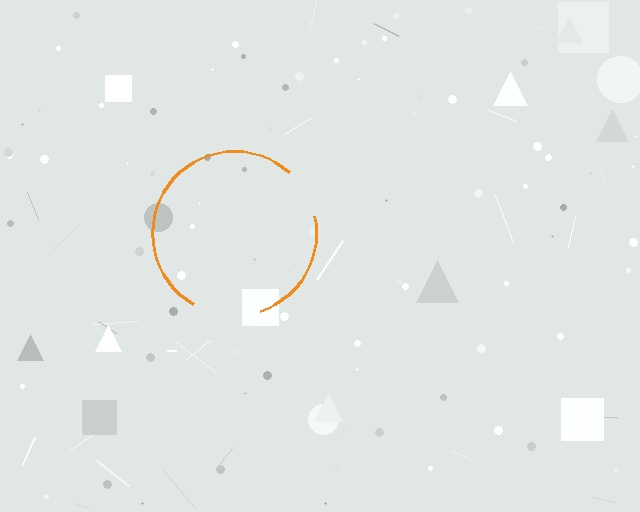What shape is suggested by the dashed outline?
The dashed outline suggests a circle.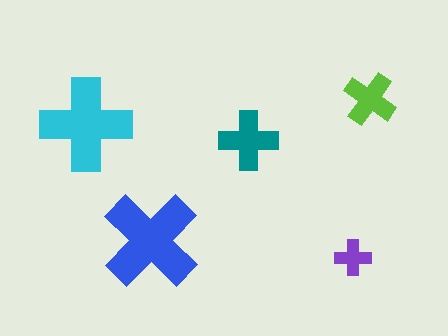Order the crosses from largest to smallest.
the blue one, the cyan one, the teal one, the lime one, the purple one.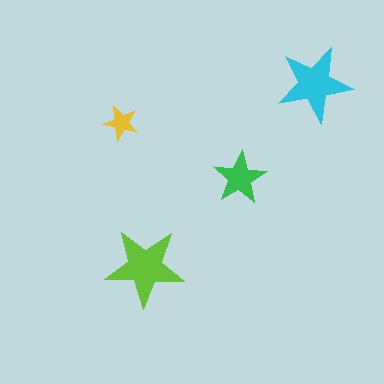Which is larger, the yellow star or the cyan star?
The cyan one.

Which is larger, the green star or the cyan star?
The cyan one.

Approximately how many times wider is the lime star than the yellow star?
About 2 times wider.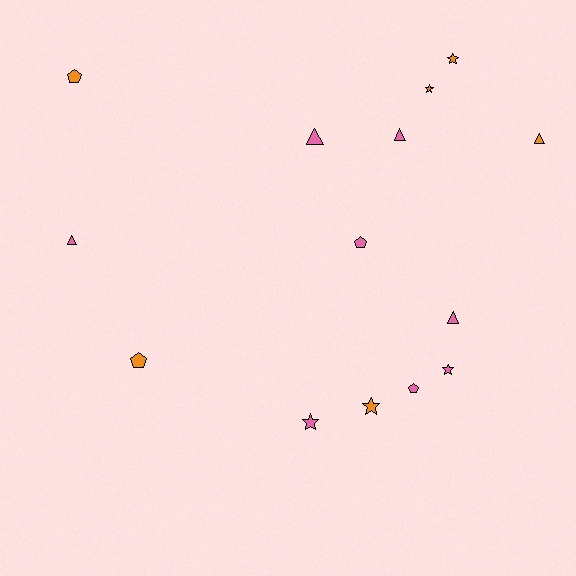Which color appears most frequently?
Pink, with 8 objects.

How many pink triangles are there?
There are 4 pink triangles.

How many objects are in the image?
There are 14 objects.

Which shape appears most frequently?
Star, with 5 objects.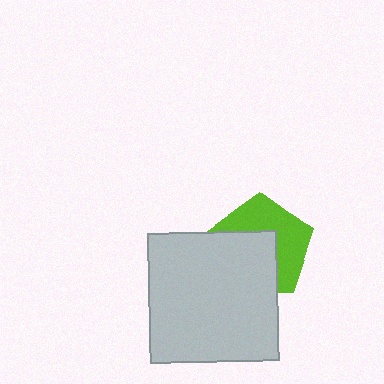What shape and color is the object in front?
The object in front is a light gray square.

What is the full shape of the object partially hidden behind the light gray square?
The partially hidden object is a lime pentagon.